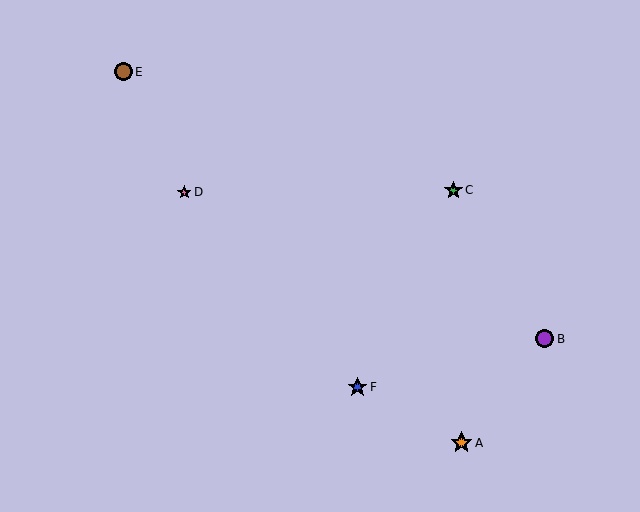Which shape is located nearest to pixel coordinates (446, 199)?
The green star (labeled C) at (453, 190) is nearest to that location.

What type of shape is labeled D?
Shape D is a pink star.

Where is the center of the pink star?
The center of the pink star is at (184, 192).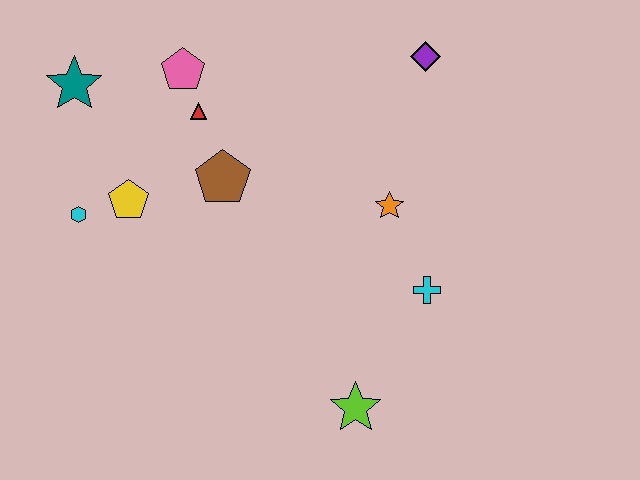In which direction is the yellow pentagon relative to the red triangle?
The yellow pentagon is below the red triangle.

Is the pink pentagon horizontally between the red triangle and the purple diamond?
No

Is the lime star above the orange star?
No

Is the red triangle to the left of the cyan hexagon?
No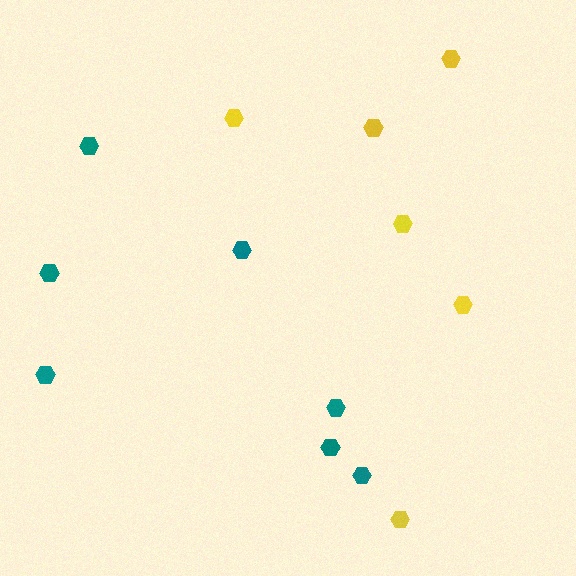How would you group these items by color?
There are 2 groups: one group of yellow hexagons (6) and one group of teal hexagons (7).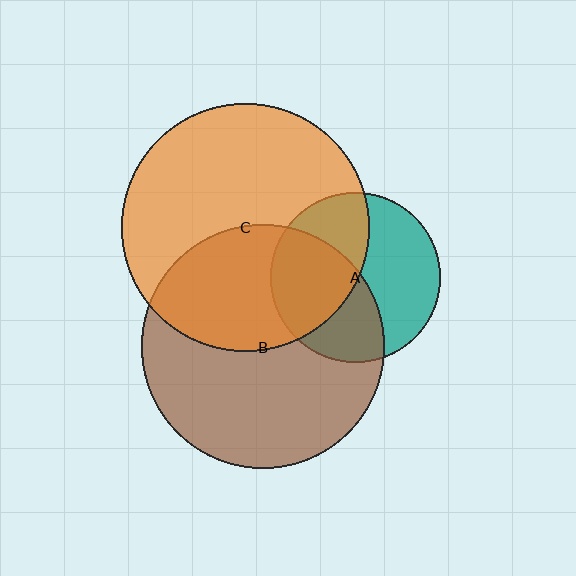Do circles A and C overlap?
Yes.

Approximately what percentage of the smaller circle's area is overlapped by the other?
Approximately 45%.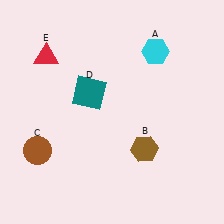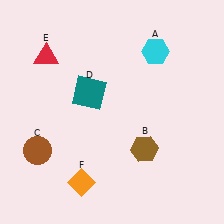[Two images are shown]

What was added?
An orange diamond (F) was added in Image 2.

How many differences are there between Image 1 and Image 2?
There is 1 difference between the two images.